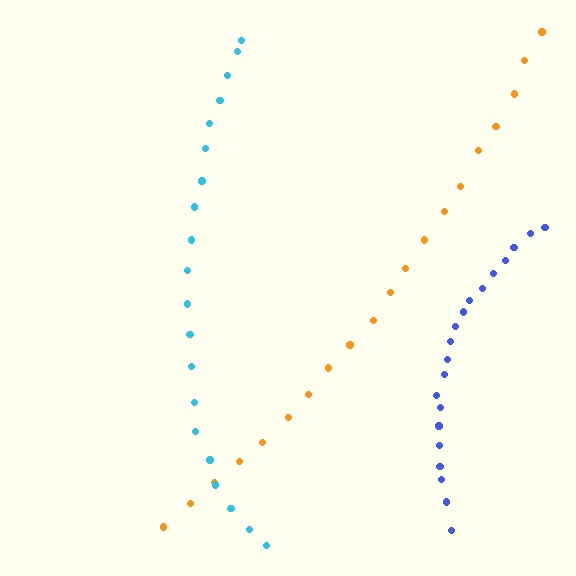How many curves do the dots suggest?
There are 3 distinct paths.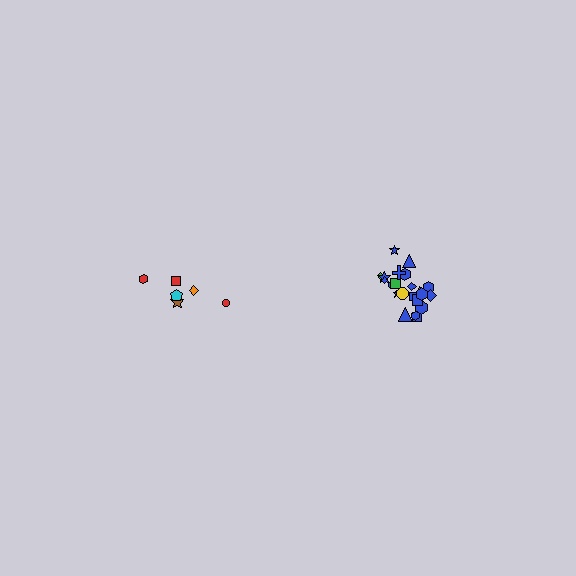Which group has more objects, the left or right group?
The right group.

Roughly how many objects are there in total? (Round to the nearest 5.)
Roughly 30 objects in total.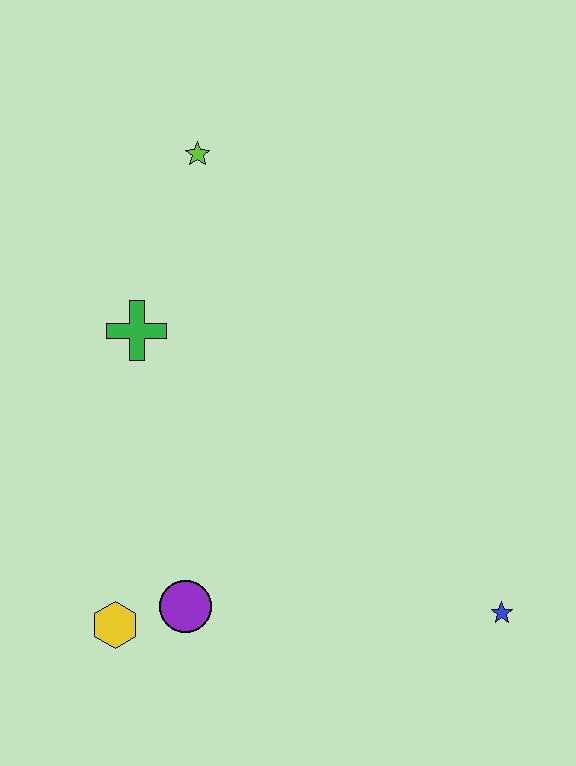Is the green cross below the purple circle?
No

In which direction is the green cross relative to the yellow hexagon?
The green cross is above the yellow hexagon.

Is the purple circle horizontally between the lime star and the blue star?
No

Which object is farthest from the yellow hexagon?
The lime star is farthest from the yellow hexagon.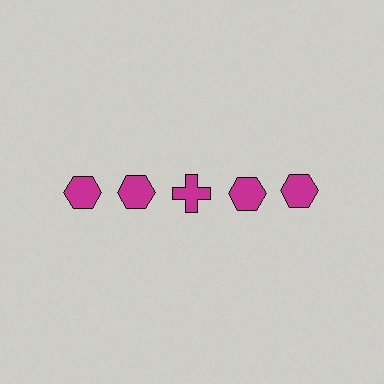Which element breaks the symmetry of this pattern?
The magenta cross in the top row, center column breaks the symmetry. All other shapes are magenta hexagons.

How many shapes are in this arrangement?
There are 5 shapes arranged in a grid pattern.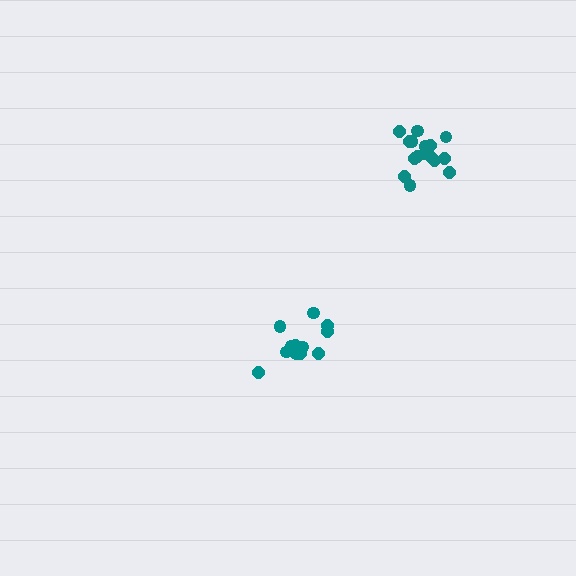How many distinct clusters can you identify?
There are 2 distinct clusters.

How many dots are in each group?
Group 1: 14 dots, Group 2: 16 dots (30 total).